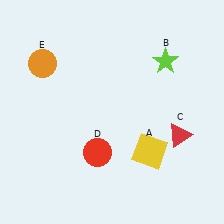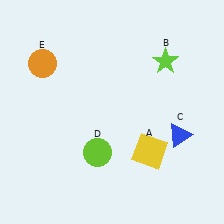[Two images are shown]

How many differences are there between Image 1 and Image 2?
There are 2 differences between the two images.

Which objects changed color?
C changed from red to blue. D changed from red to lime.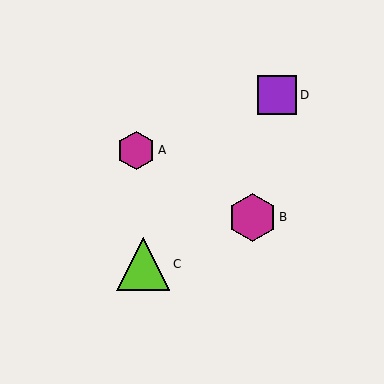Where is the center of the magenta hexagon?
The center of the magenta hexagon is at (253, 217).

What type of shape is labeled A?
Shape A is a magenta hexagon.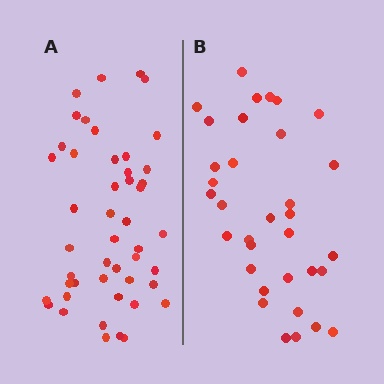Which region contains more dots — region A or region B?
Region A (the left region) has more dots.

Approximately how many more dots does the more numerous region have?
Region A has approximately 15 more dots than region B.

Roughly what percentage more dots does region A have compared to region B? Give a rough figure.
About 40% more.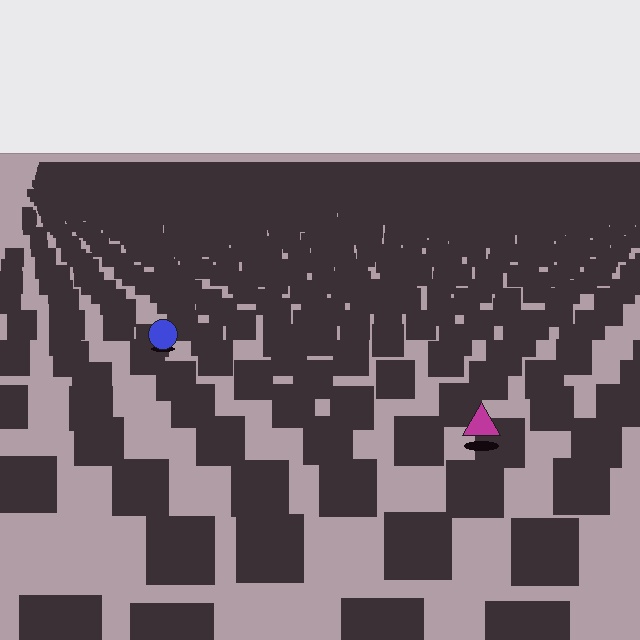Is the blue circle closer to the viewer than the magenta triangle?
No. The magenta triangle is closer — you can tell from the texture gradient: the ground texture is coarser near it.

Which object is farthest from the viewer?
The blue circle is farthest from the viewer. It appears smaller and the ground texture around it is denser.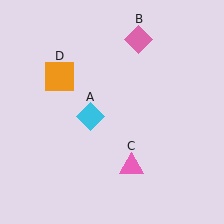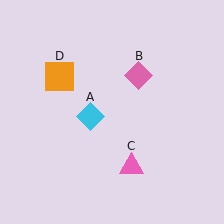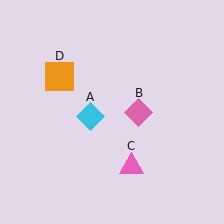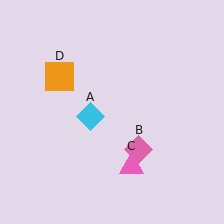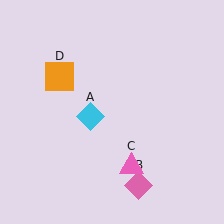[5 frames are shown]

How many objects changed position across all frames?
1 object changed position: pink diamond (object B).